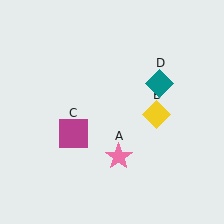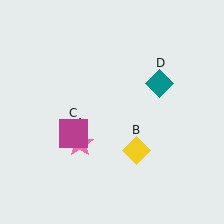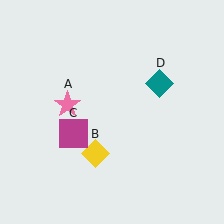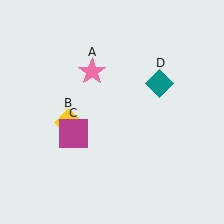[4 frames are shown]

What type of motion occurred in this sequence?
The pink star (object A), yellow diamond (object B) rotated clockwise around the center of the scene.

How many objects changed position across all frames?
2 objects changed position: pink star (object A), yellow diamond (object B).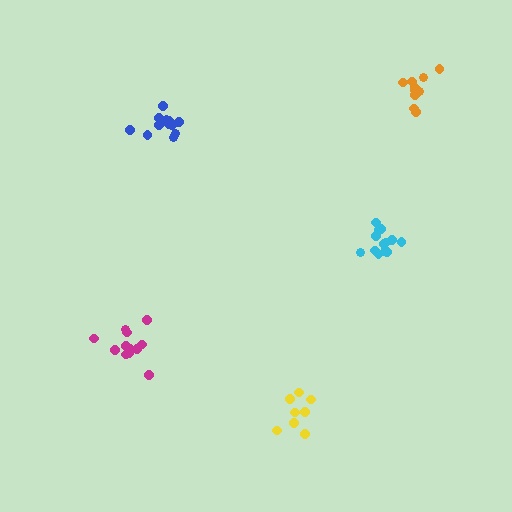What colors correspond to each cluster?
The clusters are colored: yellow, magenta, orange, blue, cyan.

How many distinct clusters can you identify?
There are 5 distinct clusters.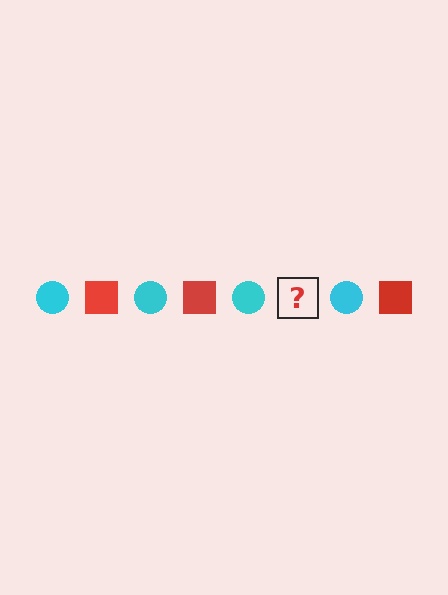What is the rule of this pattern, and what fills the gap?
The rule is that the pattern alternates between cyan circle and red square. The gap should be filled with a red square.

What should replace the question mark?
The question mark should be replaced with a red square.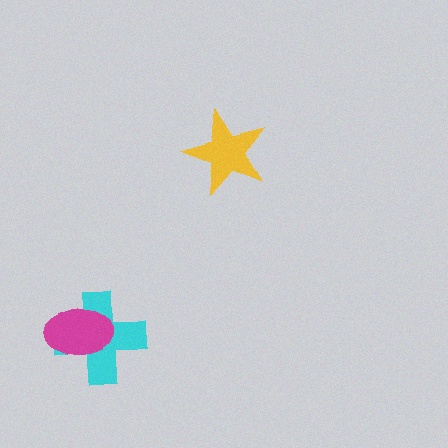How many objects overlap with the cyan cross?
1 object overlaps with the cyan cross.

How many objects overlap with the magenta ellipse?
1 object overlaps with the magenta ellipse.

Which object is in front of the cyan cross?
The magenta ellipse is in front of the cyan cross.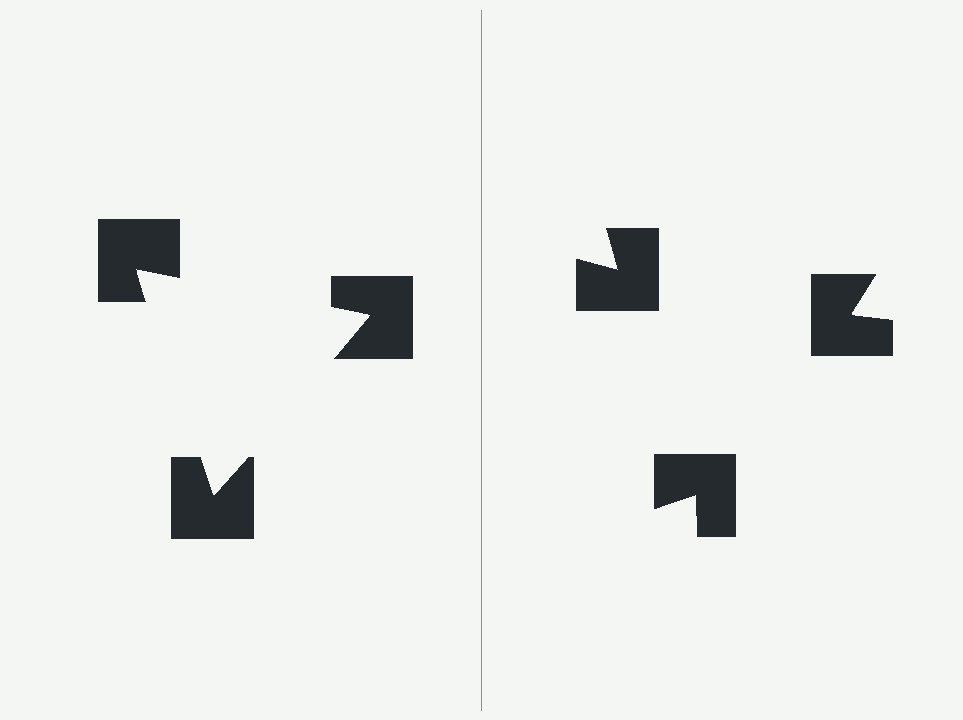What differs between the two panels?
The notched squares are positioned identically on both sides; only the wedge orientations differ. On the left they align to a triangle; on the right they are misaligned.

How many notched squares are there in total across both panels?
6 — 3 on each side.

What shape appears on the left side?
An illusory triangle.